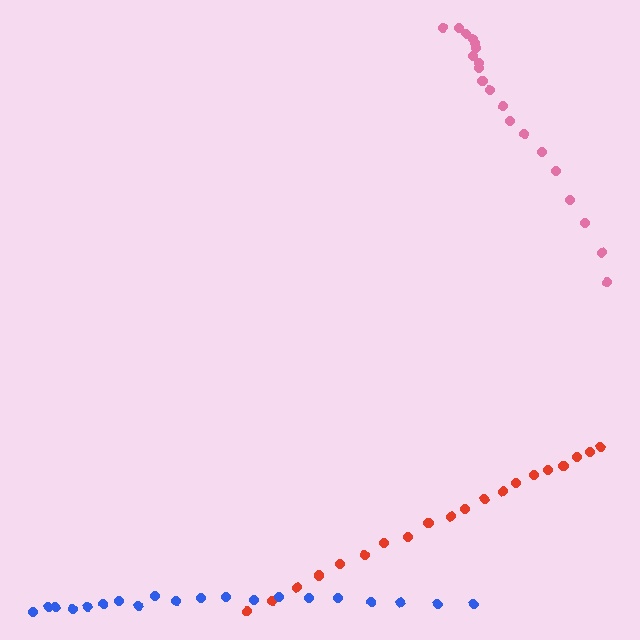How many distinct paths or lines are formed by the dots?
There are 3 distinct paths.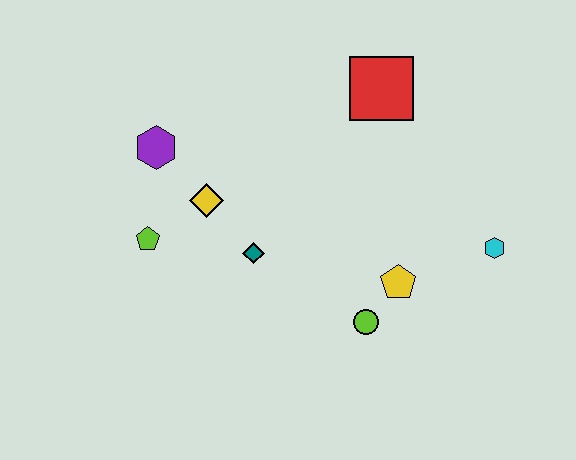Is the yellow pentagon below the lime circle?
No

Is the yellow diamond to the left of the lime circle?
Yes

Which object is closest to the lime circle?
The yellow pentagon is closest to the lime circle.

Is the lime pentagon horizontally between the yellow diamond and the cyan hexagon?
No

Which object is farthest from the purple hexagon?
The cyan hexagon is farthest from the purple hexagon.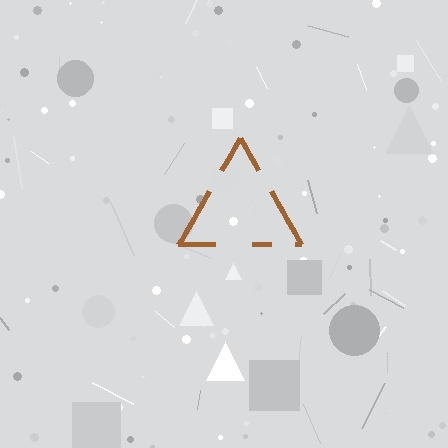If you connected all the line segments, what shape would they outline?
They would outline a triangle.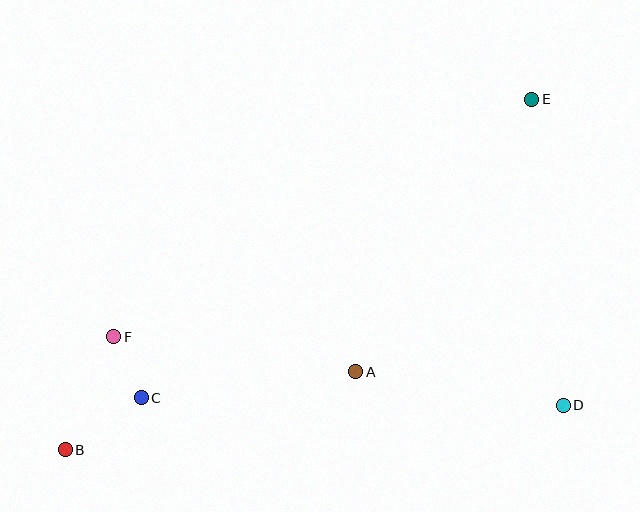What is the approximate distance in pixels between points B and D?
The distance between B and D is approximately 500 pixels.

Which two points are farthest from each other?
Points B and E are farthest from each other.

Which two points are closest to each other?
Points C and F are closest to each other.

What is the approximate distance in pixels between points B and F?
The distance between B and F is approximately 123 pixels.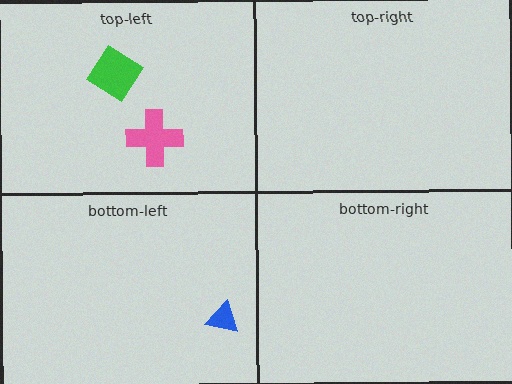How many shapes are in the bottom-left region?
1.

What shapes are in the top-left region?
The pink cross, the green diamond.